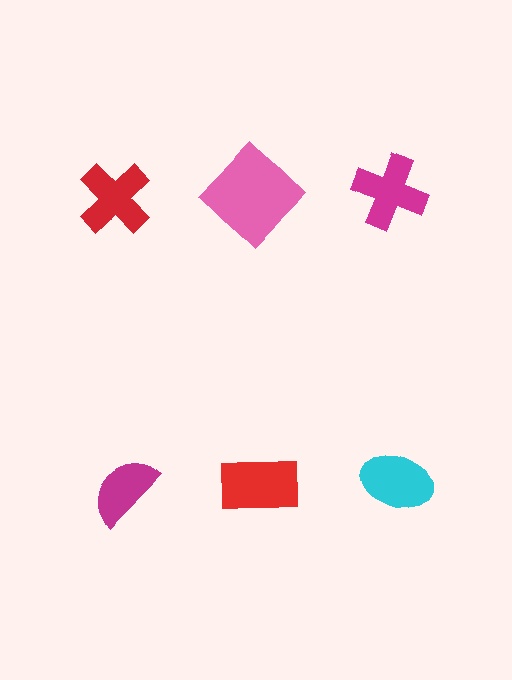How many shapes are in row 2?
3 shapes.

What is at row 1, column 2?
A pink diamond.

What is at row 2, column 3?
A cyan ellipse.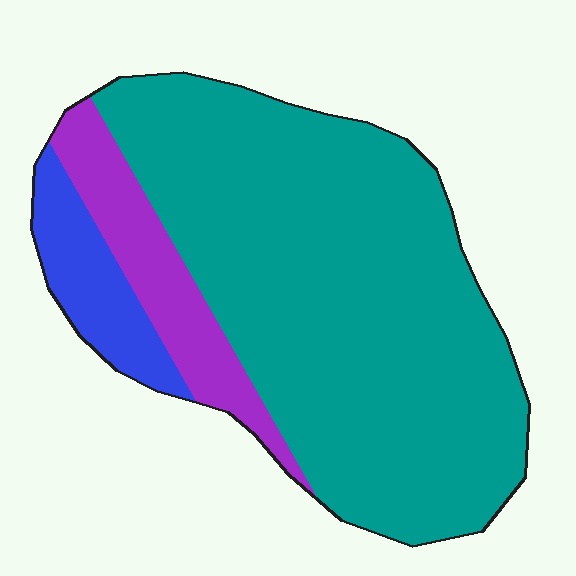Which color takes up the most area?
Teal, at roughly 75%.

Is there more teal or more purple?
Teal.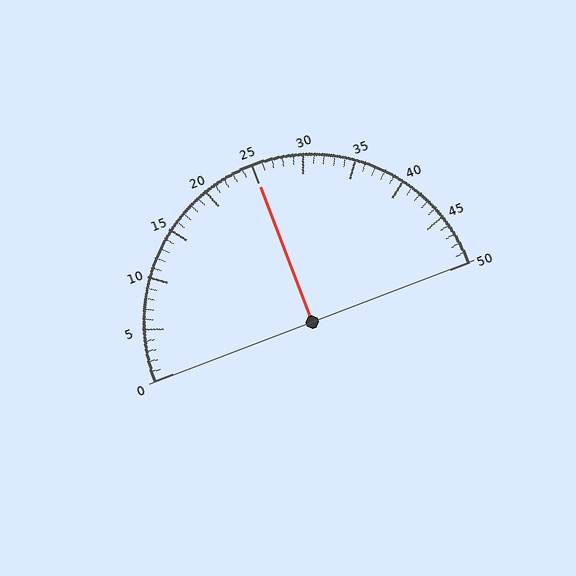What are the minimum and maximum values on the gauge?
The gauge ranges from 0 to 50.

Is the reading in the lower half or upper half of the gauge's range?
The reading is in the upper half of the range (0 to 50).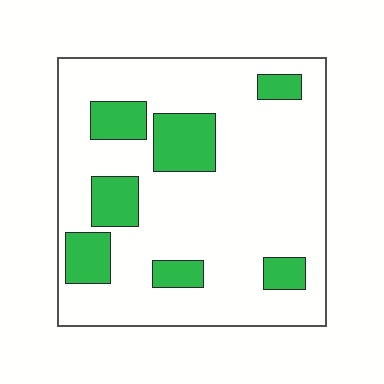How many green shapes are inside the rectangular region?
7.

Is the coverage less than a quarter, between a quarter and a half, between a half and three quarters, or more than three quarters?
Less than a quarter.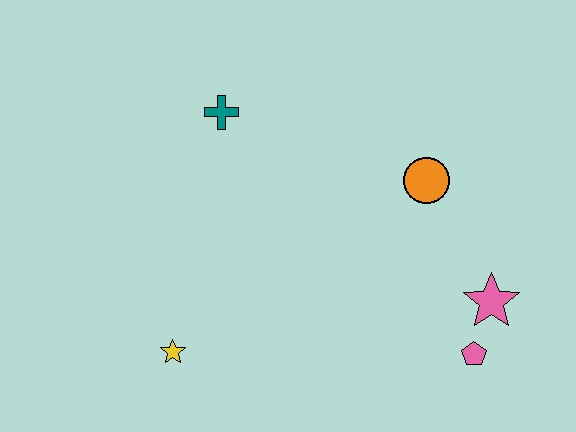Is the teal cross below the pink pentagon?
No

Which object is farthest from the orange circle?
The yellow star is farthest from the orange circle.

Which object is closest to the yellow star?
The teal cross is closest to the yellow star.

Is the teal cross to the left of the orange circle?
Yes